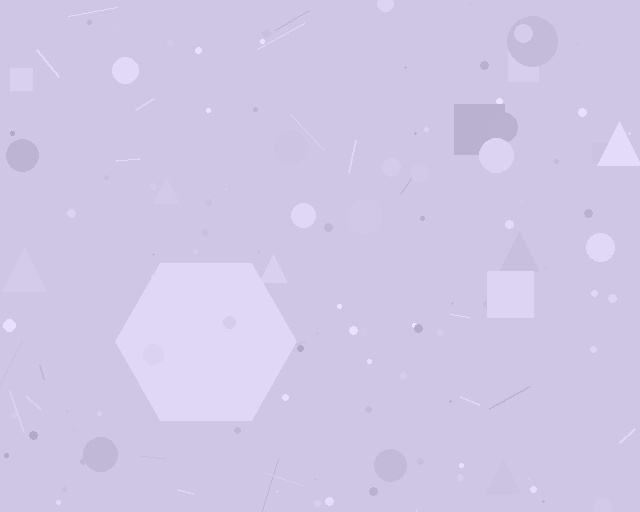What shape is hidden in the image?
A hexagon is hidden in the image.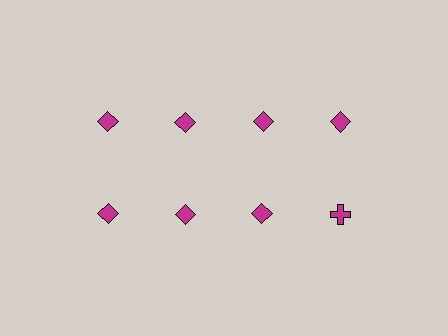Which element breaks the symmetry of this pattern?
The magenta cross in the second row, second from right column breaks the symmetry. All other shapes are magenta diamonds.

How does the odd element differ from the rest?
It has a different shape: cross instead of diamond.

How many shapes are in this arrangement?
There are 8 shapes arranged in a grid pattern.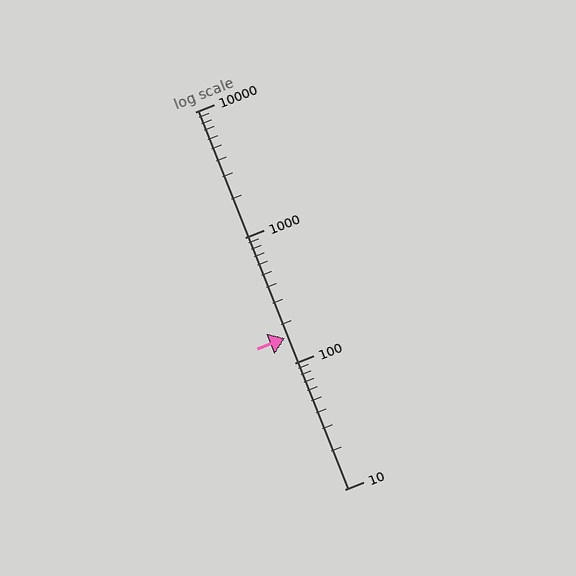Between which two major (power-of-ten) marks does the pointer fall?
The pointer is between 100 and 1000.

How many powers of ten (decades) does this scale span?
The scale spans 3 decades, from 10 to 10000.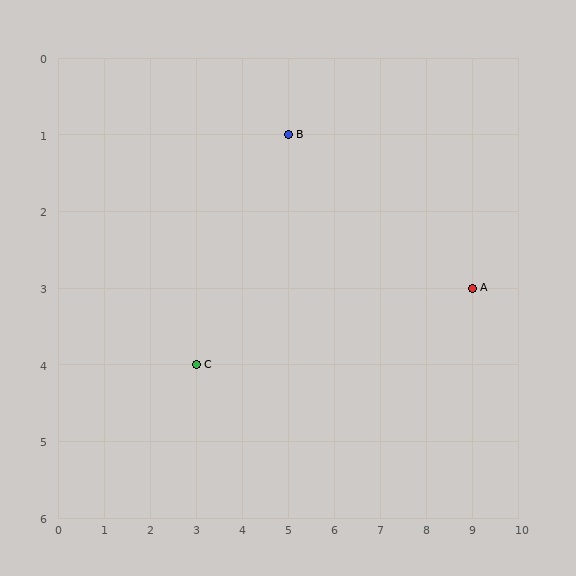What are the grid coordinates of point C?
Point C is at grid coordinates (3, 4).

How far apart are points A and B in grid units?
Points A and B are 4 columns and 2 rows apart (about 4.5 grid units diagonally).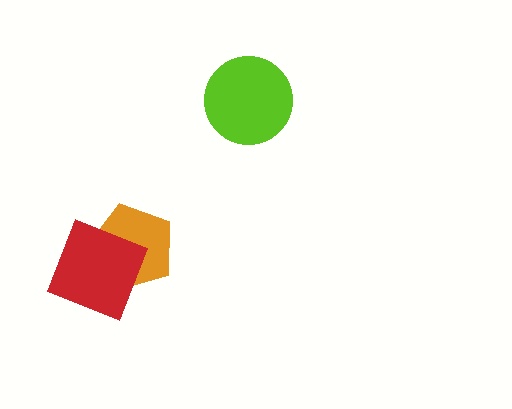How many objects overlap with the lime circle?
0 objects overlap with the lime circle.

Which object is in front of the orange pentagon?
The red square is in front of the orange pentagon.